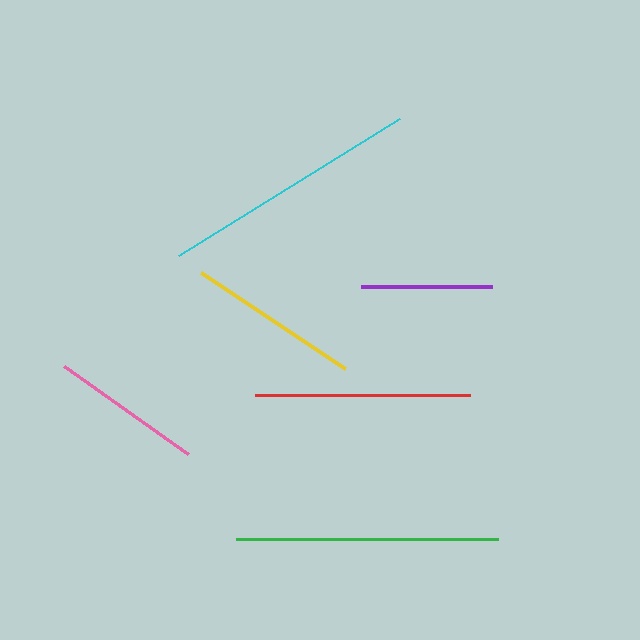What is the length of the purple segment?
The purple segment is approximately 131 pixels long.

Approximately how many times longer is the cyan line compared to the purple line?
The cyan line is approximately 2.0 times the length of the purple line.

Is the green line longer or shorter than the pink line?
The green line is longer than the pink line.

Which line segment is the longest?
The green line is the longest at approximately 262 pixels.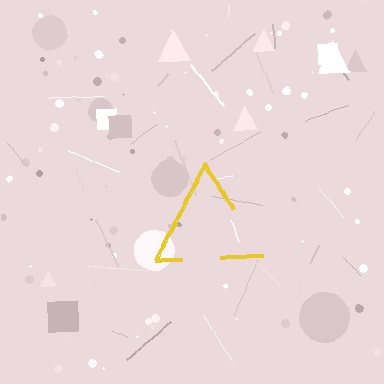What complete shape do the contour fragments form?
The contour fragments form a triangle.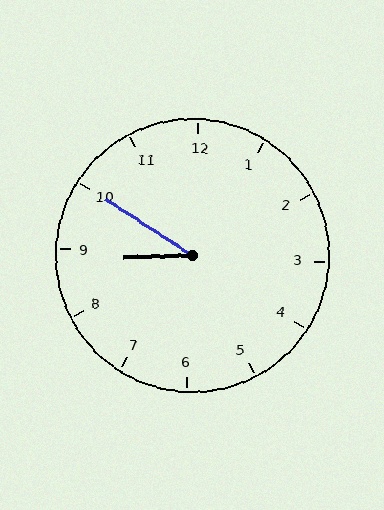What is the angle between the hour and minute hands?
Approximately 35 degrees.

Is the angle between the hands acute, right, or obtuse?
It is acute.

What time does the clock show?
8:50.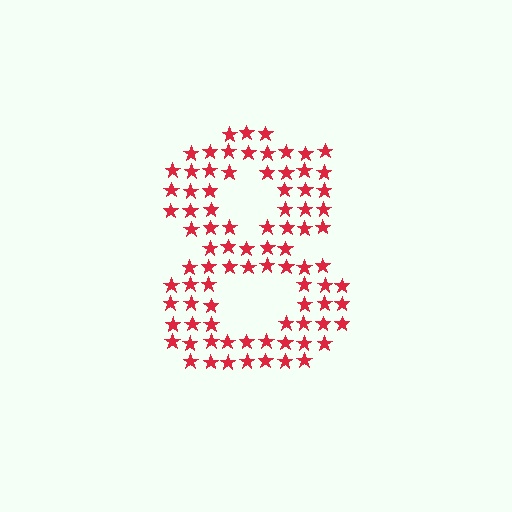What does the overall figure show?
The overall figure shows the digit 8.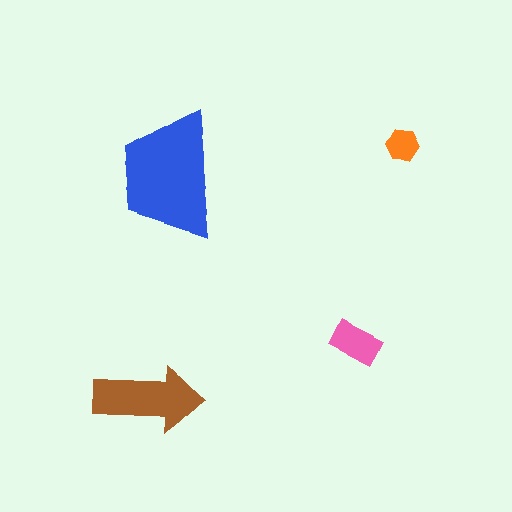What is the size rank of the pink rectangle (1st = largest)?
3rd.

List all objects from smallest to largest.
The orange hexagon, the pink rectangle, the brown arrow, the blue trapezoid.